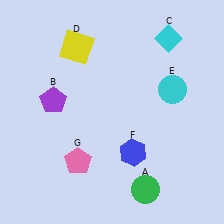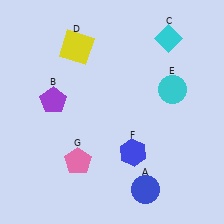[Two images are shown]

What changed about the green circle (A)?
In Image 1, A is green. In Image 2, it changed to blue.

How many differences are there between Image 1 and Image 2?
There is 1 difference between the two images.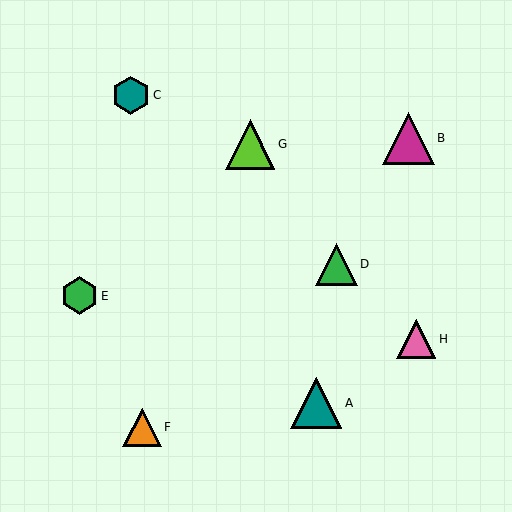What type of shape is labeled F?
Shape F is an orange triangle.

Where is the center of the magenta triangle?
The center of the magenta triangle is at (408, 138).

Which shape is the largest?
The magenta triangle (labeled B) is the largest.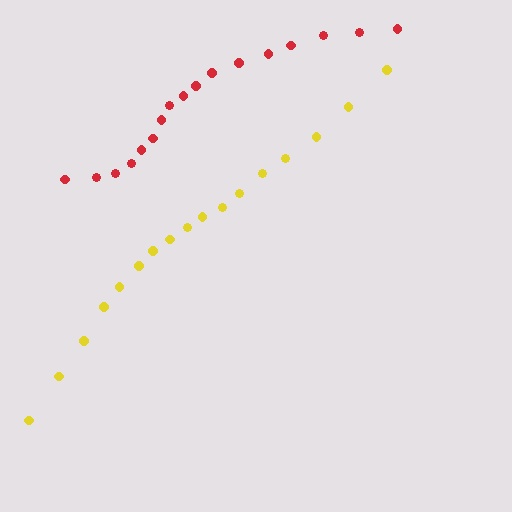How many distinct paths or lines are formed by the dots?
There are 2 distinct paths.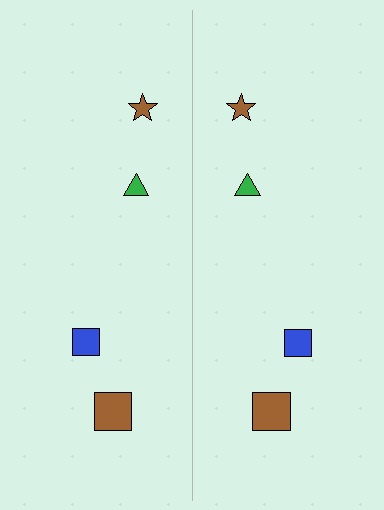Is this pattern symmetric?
Yes, this pattern has bilateral (reflection) symmetry.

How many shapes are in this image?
There are 8 shapes in this image.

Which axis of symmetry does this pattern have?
The pattern has a vertical axis of symmetry running through the center of the image.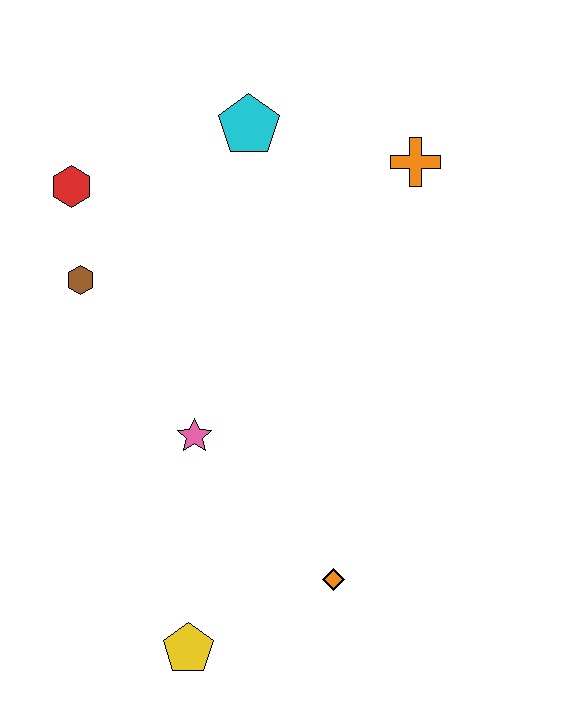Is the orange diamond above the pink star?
No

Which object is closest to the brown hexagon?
The red hexagon is closest to the brown hexagon.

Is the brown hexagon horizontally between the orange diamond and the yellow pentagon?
No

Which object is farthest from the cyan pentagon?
The yellow pentagon is farthest from the cyan pentagon.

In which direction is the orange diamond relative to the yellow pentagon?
The orange diamond is to the right of the yellow pentagon.